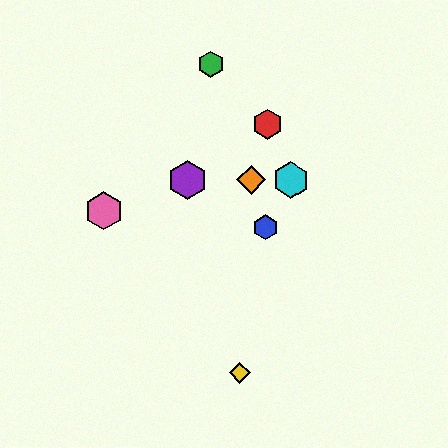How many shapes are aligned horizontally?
3 shapes (the purple hexagon, the orange diamond, the cyan hexagon) are aligned horizontally.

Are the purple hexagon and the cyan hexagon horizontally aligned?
Yes, both are at y≈179.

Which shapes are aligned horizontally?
The purple hexagon, the orange diamond, the cyan hexagon are aligned horizontally.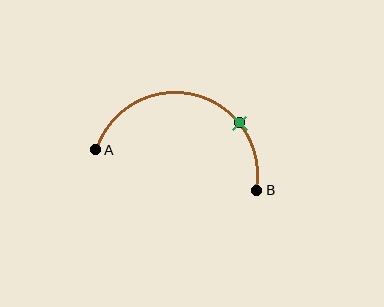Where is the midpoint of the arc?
The arc midpoint is the point on the curve farthest from the straight line joining A and B. It sits above that line.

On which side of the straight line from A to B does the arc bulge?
The arc bulges above the straight line connecting A and B.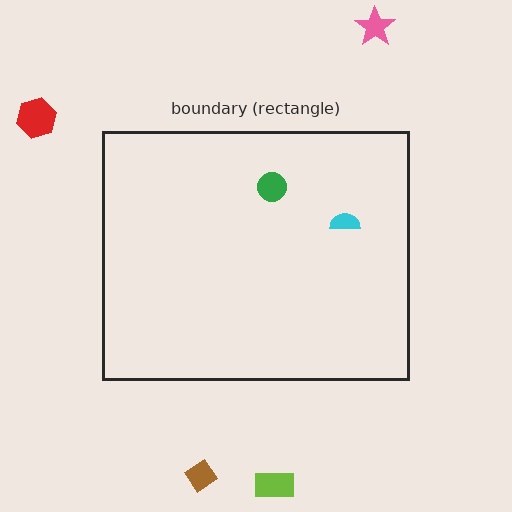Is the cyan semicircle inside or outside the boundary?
Inside.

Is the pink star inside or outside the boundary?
Outside.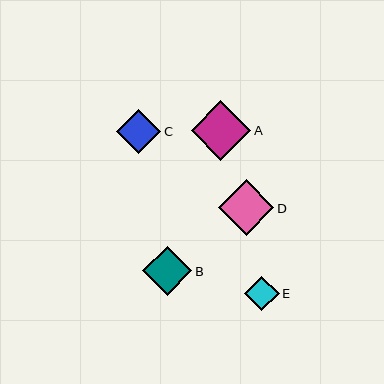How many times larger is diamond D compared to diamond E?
Diamond D is approximately 1.6 times the size of diamond E.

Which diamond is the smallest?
Diamond E is the smallest with a size of approximately 35 pixels.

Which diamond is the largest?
Diamond A is the largest with a size of approximately 60 pixels.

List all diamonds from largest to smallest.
From largest to smallest: A, D, B, C, E.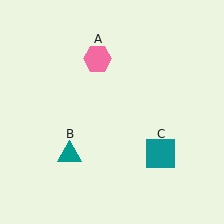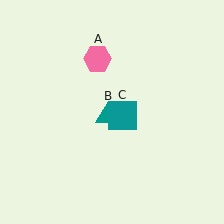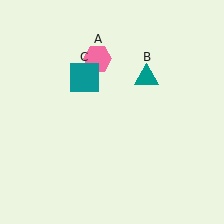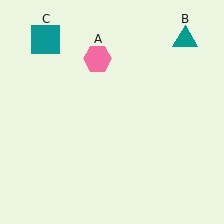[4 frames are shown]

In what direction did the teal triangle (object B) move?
The teal triangle (object B) moved up and to the right.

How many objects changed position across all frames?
2 objects changed position: teal triangle (object B), teal square (object C).